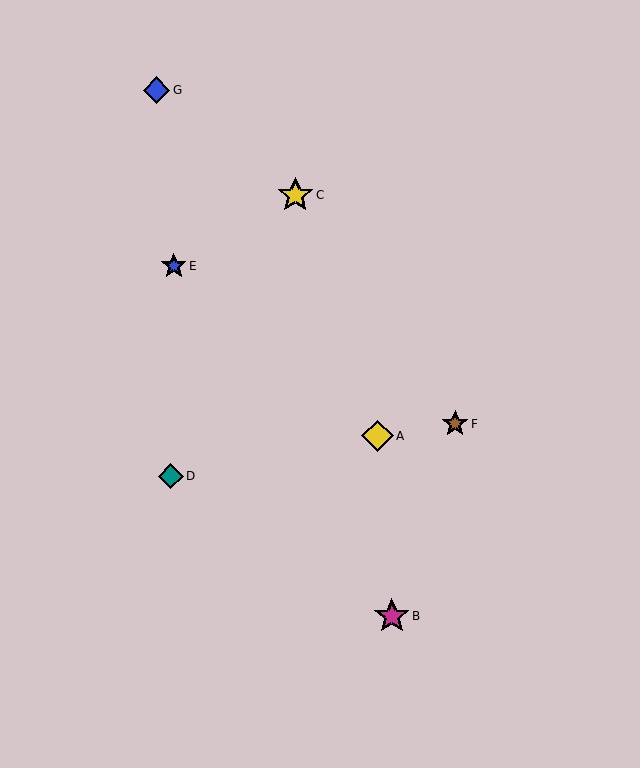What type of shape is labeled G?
Shape G is a blue diamond.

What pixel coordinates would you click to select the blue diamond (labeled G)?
Click at (156, 90) to select the blue diamond G.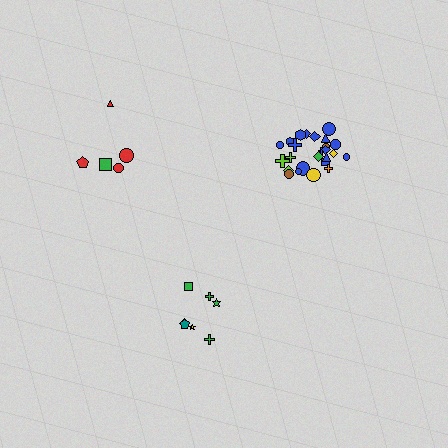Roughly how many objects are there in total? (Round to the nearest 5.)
Roughly 35 objects in total.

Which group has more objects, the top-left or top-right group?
The top-right group.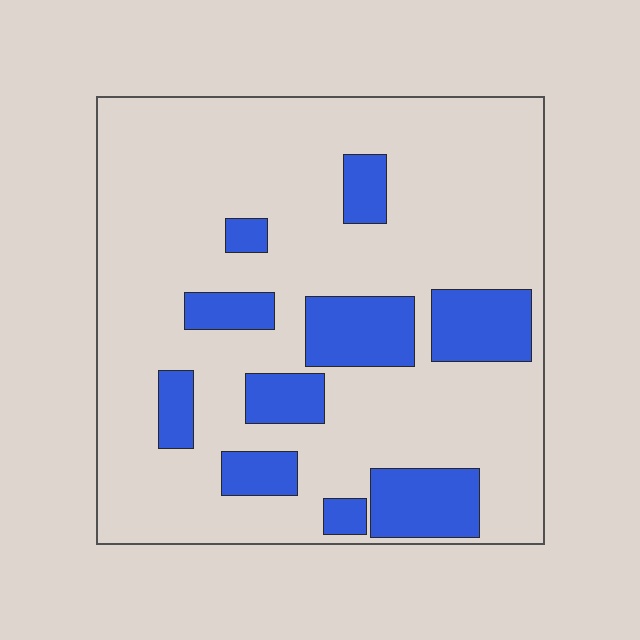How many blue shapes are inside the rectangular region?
10.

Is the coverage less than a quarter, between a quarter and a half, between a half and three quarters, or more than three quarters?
Less than a quarter.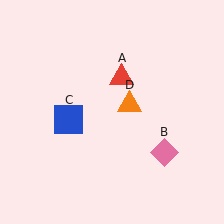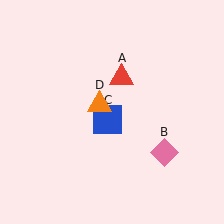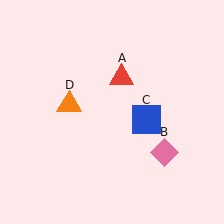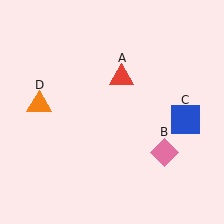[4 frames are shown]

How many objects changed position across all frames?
2 objects changed position: blue square (object C), orange triangle (object D).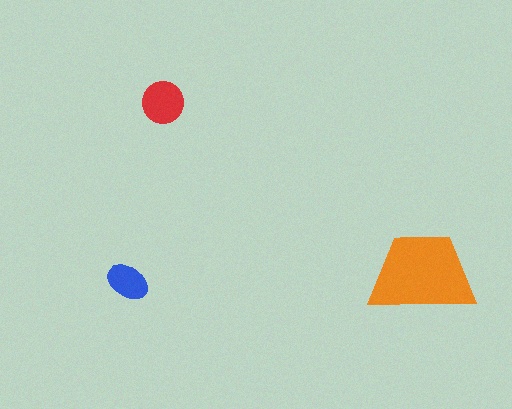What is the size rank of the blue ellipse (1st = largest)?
3rd.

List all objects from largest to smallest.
The orange trapezoid, the red circle, the blue ellipse.